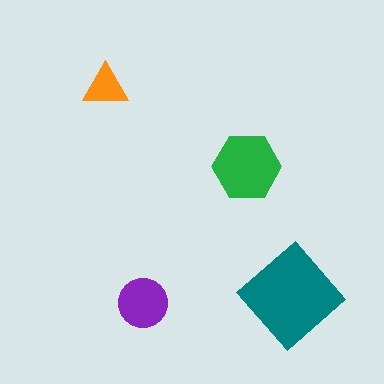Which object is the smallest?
The orange triangle.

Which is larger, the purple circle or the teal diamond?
The teal diamond.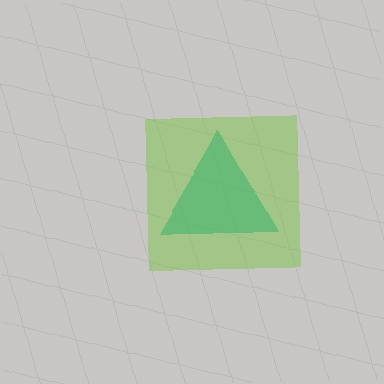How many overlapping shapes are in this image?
There are 2 overlapping shapes in the image.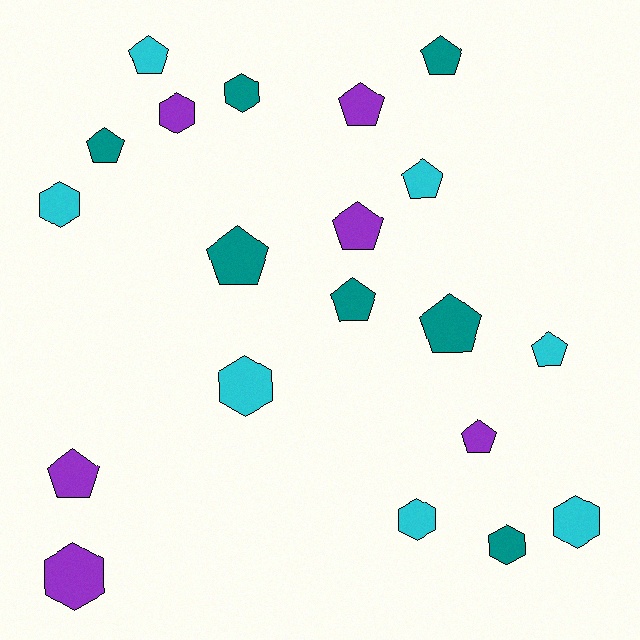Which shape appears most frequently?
Pentagon, with 12 objects.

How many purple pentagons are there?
There are 4 purple pentagons.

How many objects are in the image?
There are 20 objects.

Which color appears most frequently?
Cyan, with 7 objects.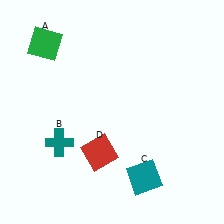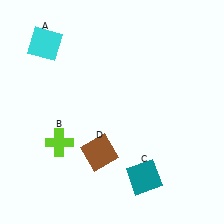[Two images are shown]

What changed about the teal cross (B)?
In Image 1, B is teal. In Image 2, it changed to lime.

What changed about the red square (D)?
In Image 1, D is red. In Image 2, it changed to brown.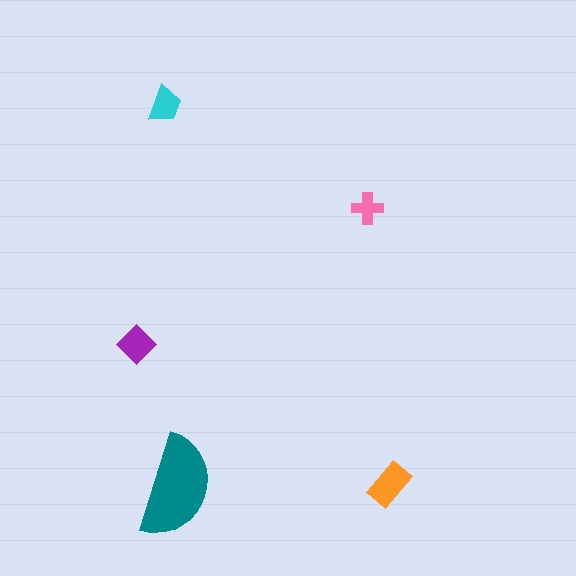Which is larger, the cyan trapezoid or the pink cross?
The cyan trapezoid.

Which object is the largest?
The teal semicircle.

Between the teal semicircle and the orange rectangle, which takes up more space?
The teal semicircle.